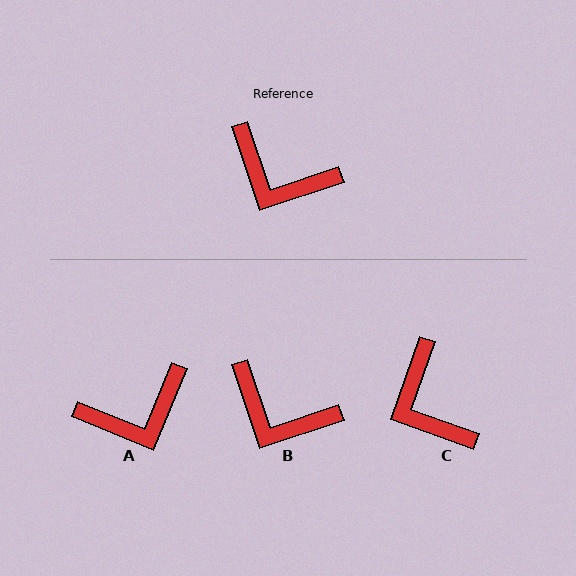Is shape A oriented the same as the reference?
No, it is off by about 49 degrees.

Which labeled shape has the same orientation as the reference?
B.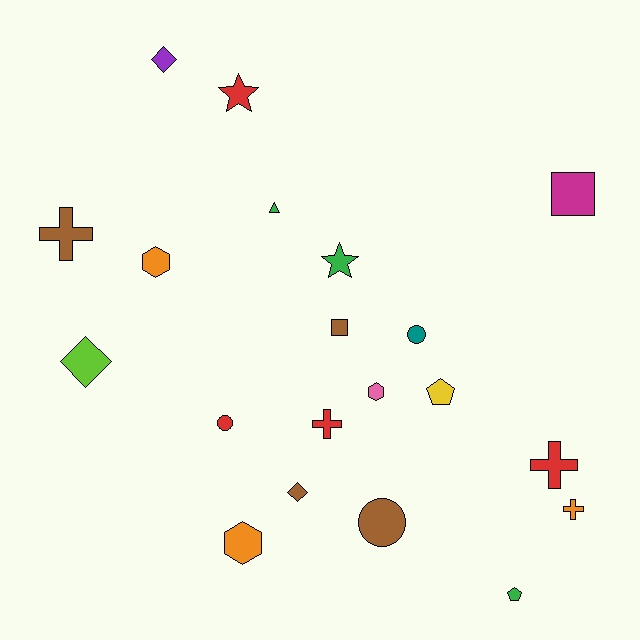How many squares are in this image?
There are 2 squares.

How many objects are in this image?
There are 20 objects.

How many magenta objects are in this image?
There is 1 magenta object.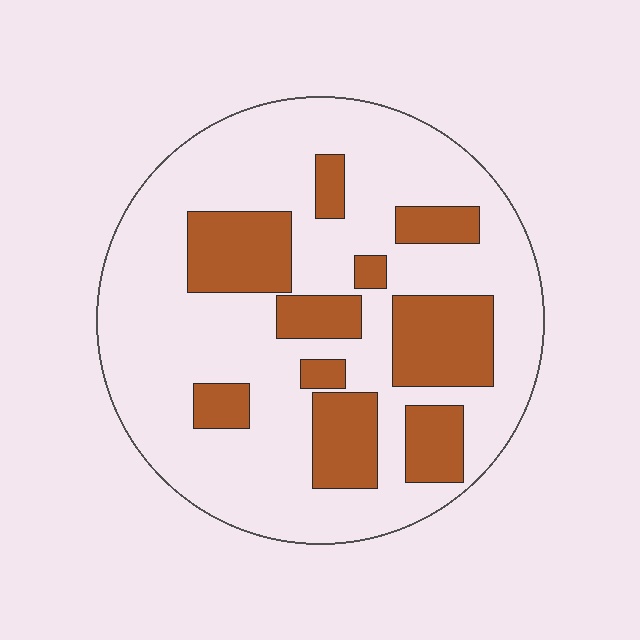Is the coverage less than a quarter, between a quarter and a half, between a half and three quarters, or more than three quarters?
Between a quarter and a half.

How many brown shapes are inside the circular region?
10.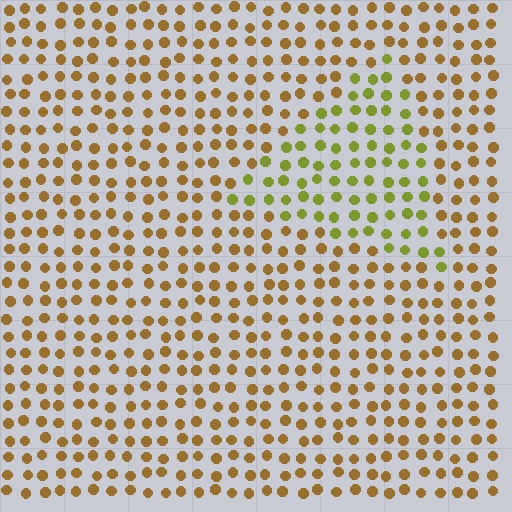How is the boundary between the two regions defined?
The boundary is defined purely by a slight shift in hue (about 39 degrees). Spacing, size, and orientation are identical on both sides.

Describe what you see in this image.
The image is filled with small brown elements in a uniform arrangement. A triangle-shaped region is visible where the elements are tinted to a slightly different hue, forming a subtle color boundary.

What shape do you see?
I see a triangle.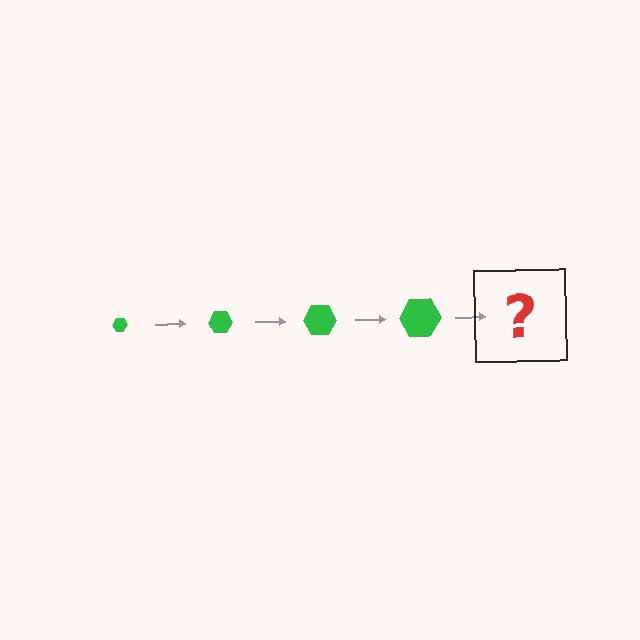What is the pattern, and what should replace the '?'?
The pattern is that the hexagon gets progressively larger each step. The '?' should be a green hexagon, larger than the previous one.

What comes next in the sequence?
The next element should be a green hexagon, larger than the previous one.